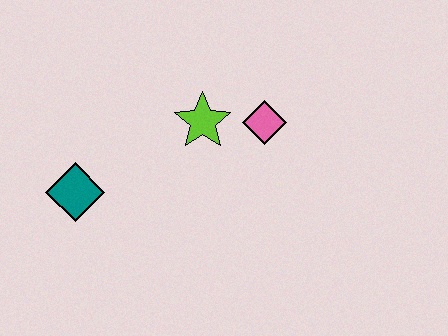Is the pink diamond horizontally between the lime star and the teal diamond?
No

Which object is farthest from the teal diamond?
The pink diamond is farthest from the teal diamond.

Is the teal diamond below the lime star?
Yes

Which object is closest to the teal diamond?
The lime star is closest to the teal diamond.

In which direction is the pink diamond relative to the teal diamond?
The pink diamond is to the right of the teal diamond.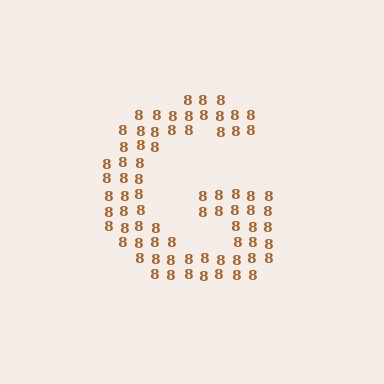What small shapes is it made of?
It is made of small digit 8's.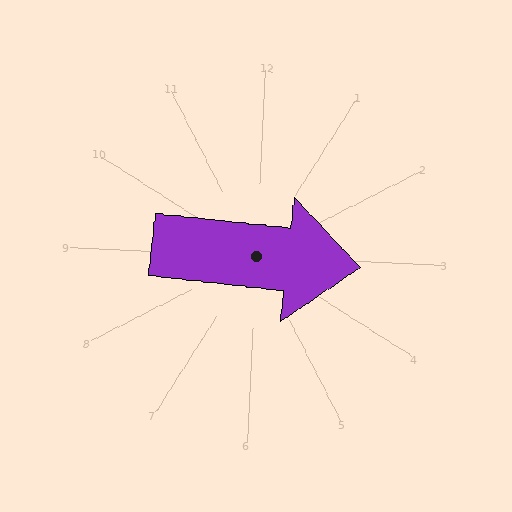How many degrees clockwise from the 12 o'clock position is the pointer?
Approximately 94 degrees.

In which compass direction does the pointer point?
East.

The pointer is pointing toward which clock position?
Roughly 3 o'clock.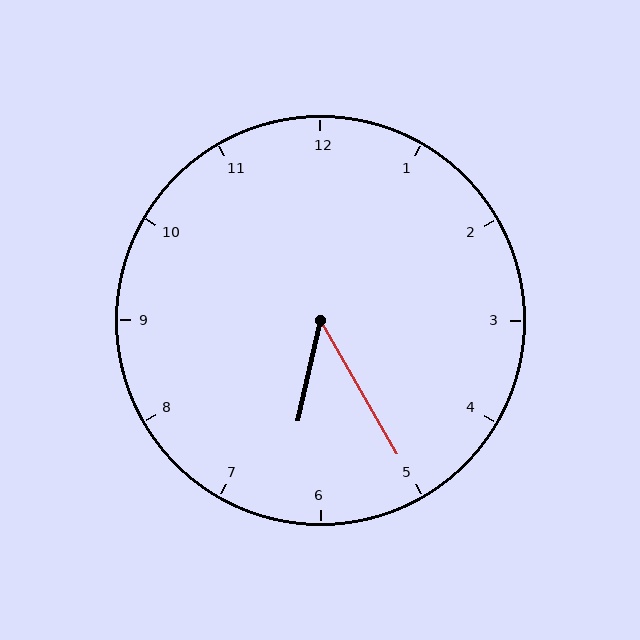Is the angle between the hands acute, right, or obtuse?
It is acute.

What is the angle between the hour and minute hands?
Approximately 42 degrees.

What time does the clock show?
6:25.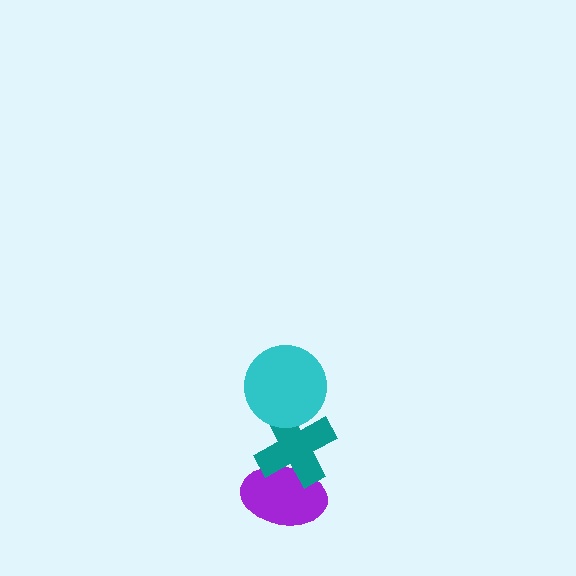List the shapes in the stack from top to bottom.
From top to bottom: the cyan circle, the teal cross, the purple ellipse.